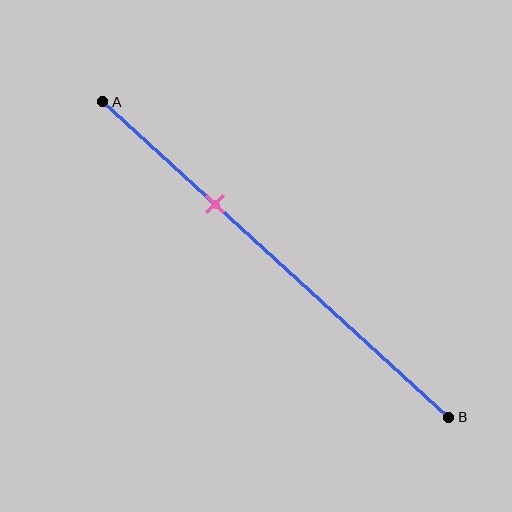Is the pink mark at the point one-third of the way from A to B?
Yes, the mark is approximately at the one-third point.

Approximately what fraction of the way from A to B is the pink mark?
The pink mark is approximately 30% of the way from A to B.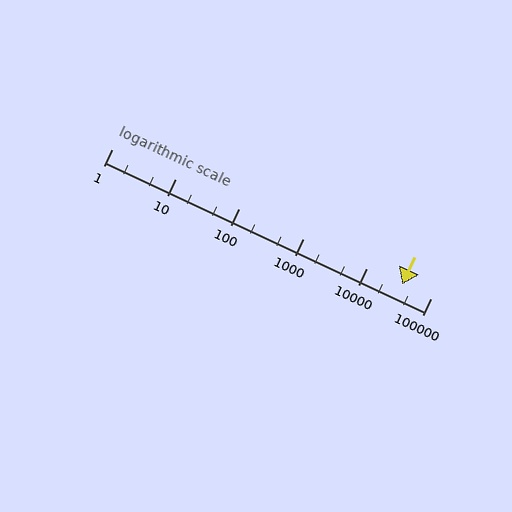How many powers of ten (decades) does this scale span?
The scale spans 5 decades, from 1 to 100000.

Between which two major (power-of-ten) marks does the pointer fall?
The pointer is between 10000 and 100000.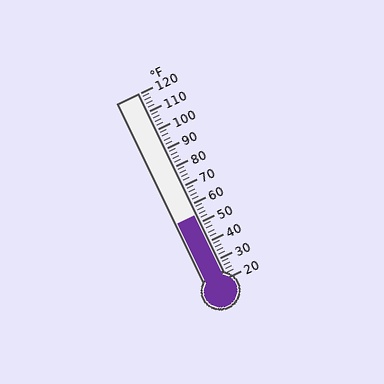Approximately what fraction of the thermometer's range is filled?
The thermometer is filled to approximately 35% of its range.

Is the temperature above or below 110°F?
The temperature is below 110°F.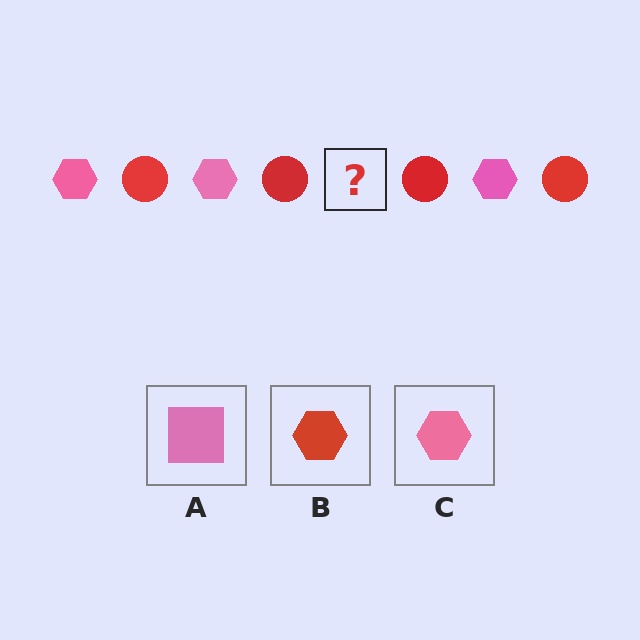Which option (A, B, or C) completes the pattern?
C.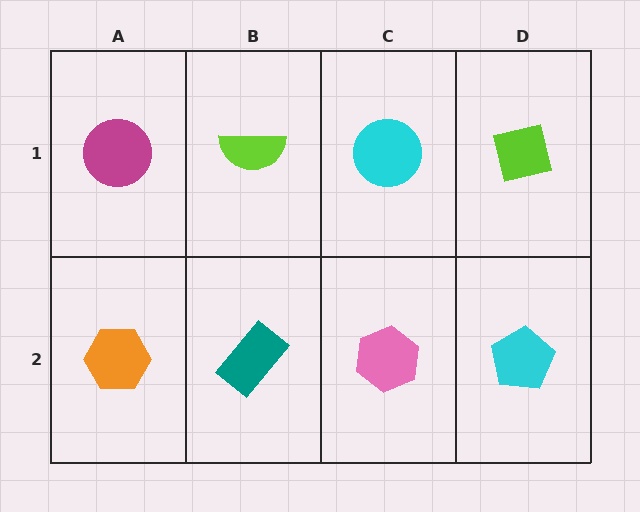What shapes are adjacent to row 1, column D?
A cyan pentagon (row 2, column D), a cyan circle (row 1, column C).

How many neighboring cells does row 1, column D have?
2.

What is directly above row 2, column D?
A lime square.